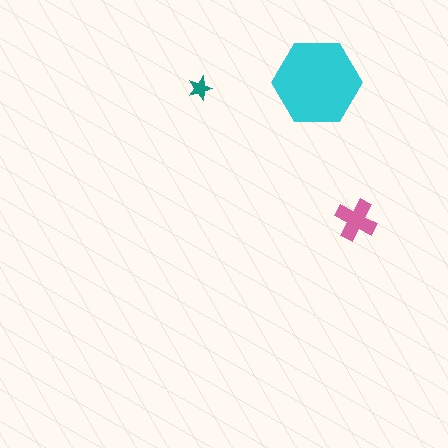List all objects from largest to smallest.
The cyan hexagon, the pink cross, the teal star.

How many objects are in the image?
There are 3 objects in the image.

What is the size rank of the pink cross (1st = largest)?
2nd.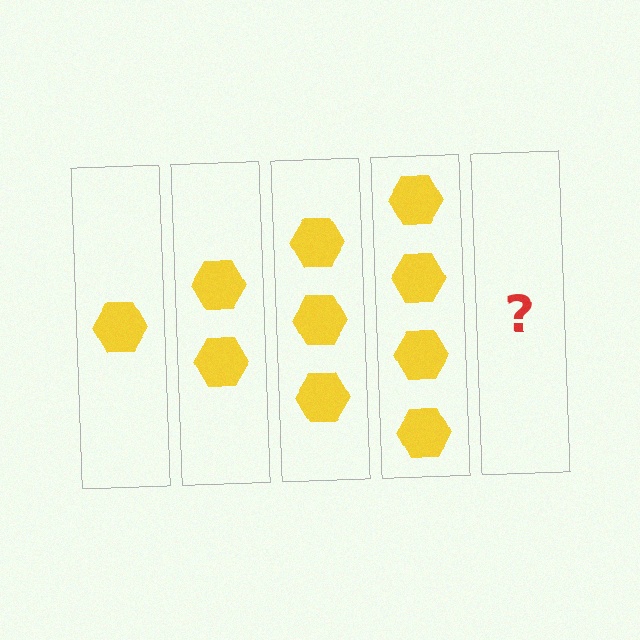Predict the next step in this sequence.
The next step is 5 hexagons.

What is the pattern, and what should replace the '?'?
The pattern is that each step adds one more hexagon. The '?' should be 5 hexagons.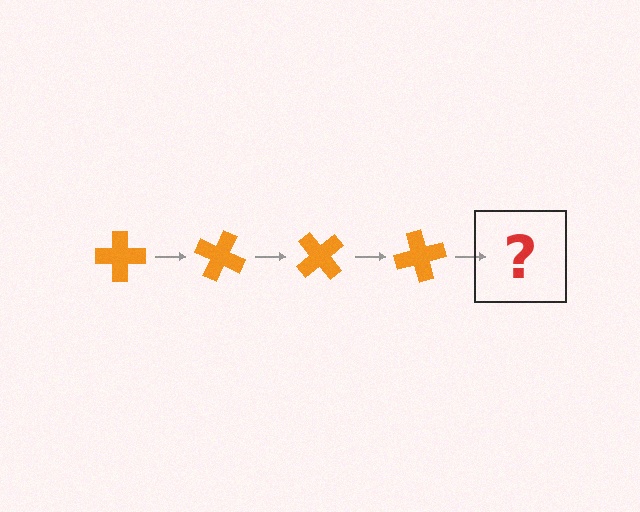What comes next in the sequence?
The next element should be an orange cross rotated 100 degrees.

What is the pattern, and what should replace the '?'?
The pattern is that the cross rotates 25 degrees each step. The '?' should be an orange cross rotated 100 degrees.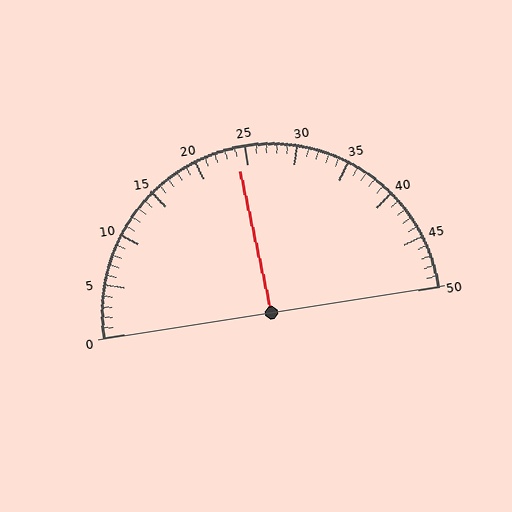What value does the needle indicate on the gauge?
The needle indicates approximately 24.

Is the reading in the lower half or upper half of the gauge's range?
The reading is in the lower half of the range (0 to 50).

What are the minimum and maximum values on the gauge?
The gauge ranges from 0 to 50.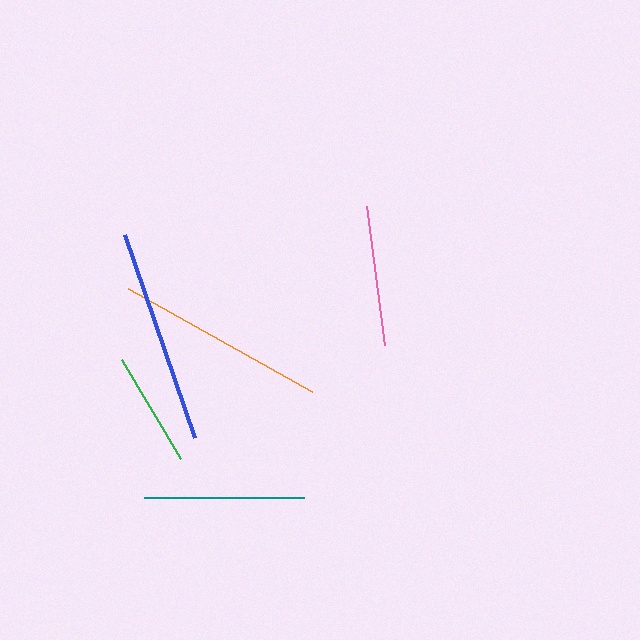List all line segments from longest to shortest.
From longest to shortest: blue, orange, teal, pink, green.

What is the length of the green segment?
The green segment is approximately 115 pixels long.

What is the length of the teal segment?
The teal segment is approximately 160 pixels long.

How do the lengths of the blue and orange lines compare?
The blue and orange lines are approximately the same length.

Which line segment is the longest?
The blue line is the longest at approximately 214 pixels.